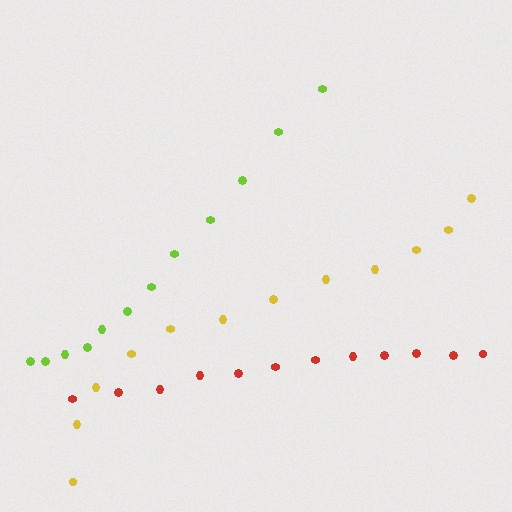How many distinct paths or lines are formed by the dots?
There are 3 distinct paths.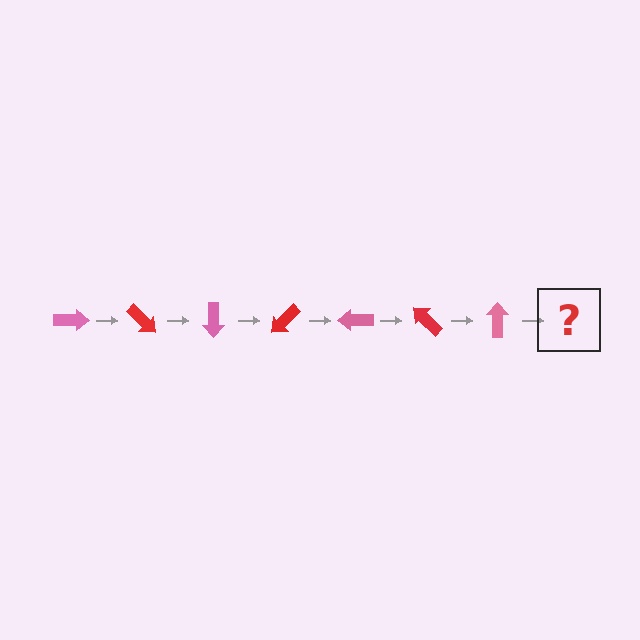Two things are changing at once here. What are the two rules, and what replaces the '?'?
The two rules are that it rotates 45 degrees each step and the color cycles through pink and red. The '?' should be a red arrow, rotated 315 degrees from the start.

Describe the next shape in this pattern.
It should be a red arrow, rotated 315 degrees from the start.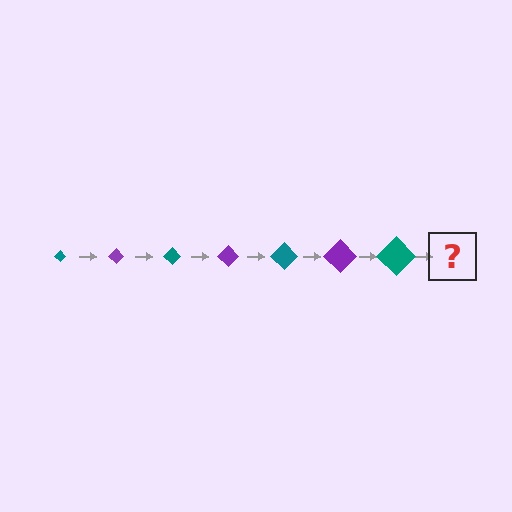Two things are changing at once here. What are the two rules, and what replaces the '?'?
The two rules are that the diamond grows larger each step and the color cycles through teal and purple. The '?' should be a purple diamond, larger than the previous one.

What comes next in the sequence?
The next element should be a purple diamond, larger than the previous one.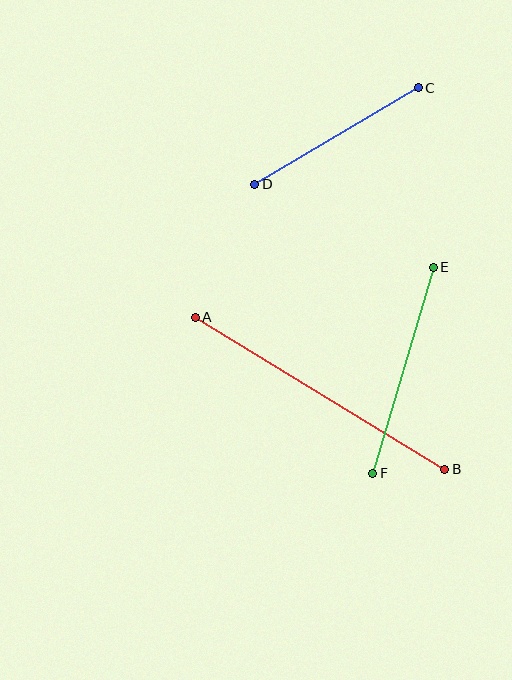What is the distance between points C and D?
The distance is approximately 190 pixels.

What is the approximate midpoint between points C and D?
The midpoint is at approximately (336, 136) pixels.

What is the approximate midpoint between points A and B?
The midpoint is at approximately (320, 393) pixels.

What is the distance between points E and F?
The distance is approximately 215 pixels.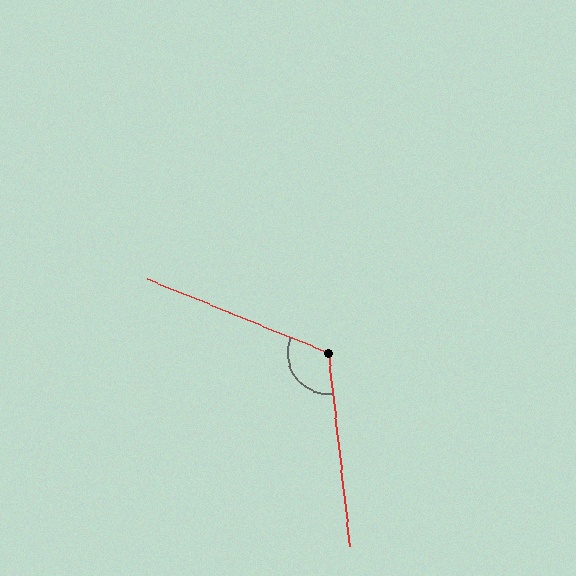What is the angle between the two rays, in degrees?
Approximately 119 degrees.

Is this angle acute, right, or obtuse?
It is obtuse.